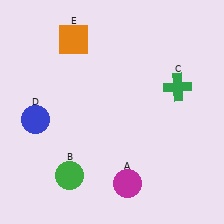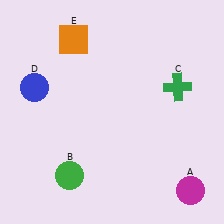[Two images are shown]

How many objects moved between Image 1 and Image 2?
2 objects moved between the two images.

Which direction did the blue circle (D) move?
The blue circle (D) moved up.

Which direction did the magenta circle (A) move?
The magenta circle (A) moved right.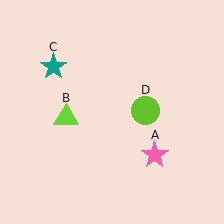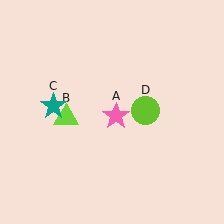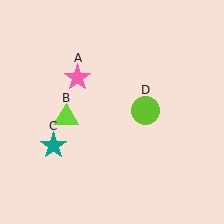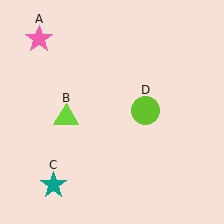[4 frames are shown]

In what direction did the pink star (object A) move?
The pink star (object A) moved up and to the left.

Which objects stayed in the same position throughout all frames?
Lime triangle (object B) and lime circle (object D) remained stationary.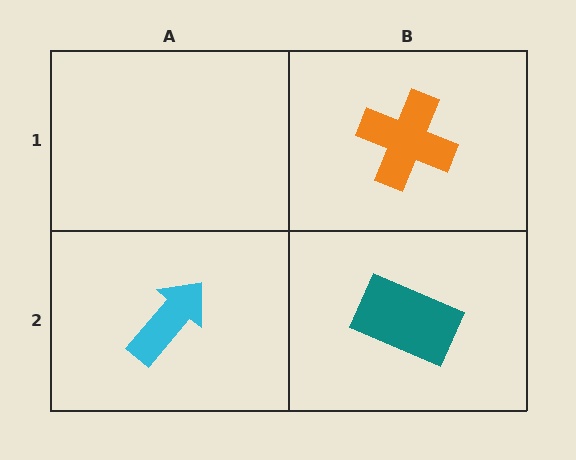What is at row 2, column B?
A teal rectangle.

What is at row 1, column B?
An orange cross.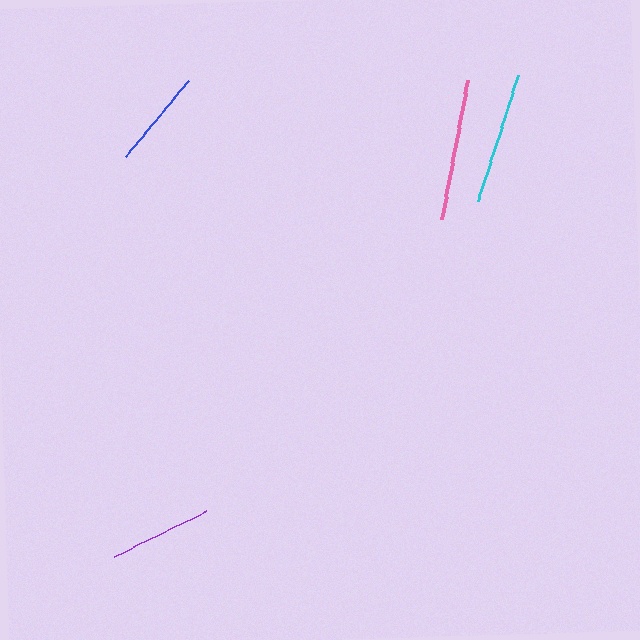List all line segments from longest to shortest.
From longest to shortest: pink, cyan, purple, blue.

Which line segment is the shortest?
The blue line is the shortest at approximately 98 pixels.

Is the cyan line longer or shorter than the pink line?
The pink line is longer than the cyan line.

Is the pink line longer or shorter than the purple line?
The pink line is longer than the purple line.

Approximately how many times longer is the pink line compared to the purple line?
The pink line is approximately 1.4 times the length of the purple line.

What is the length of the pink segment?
The pink segment is approximately 142 pixels long.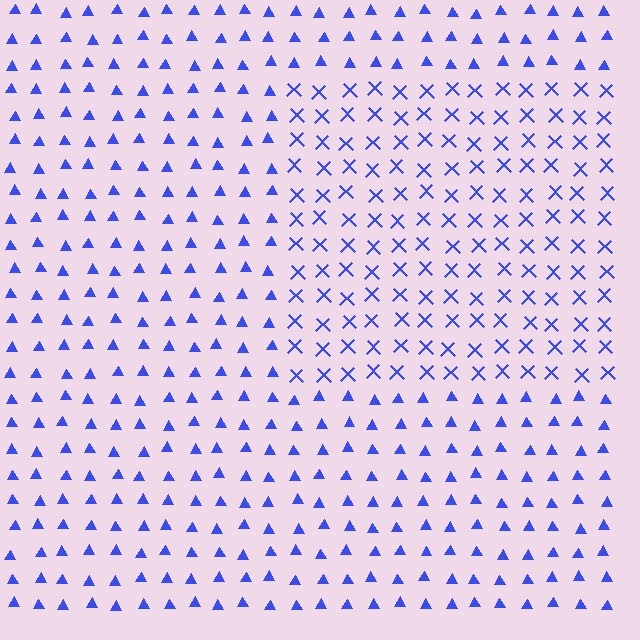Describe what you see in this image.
The image is filled with small blue elements arranged in a uniform grid. A rectangle-shaped region contains X marks, while the surrounding area contains triangles. The boundary is defined purely by the change in element shape.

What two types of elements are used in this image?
The image uses X marks inside the rectangle region and triangles outside it.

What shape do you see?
I see a rectangle.